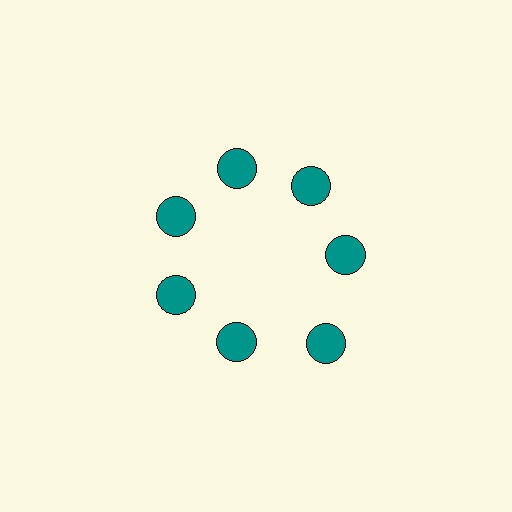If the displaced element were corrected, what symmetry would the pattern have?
It would have 7-fold rotational symmetry — the pattern would map onto itself every 51 degrees.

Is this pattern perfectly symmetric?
No. The 7 teal circles are arranged in a ring, but one element near the 5 o'clock position is pushed outward from the center, breaking the 7-fold rotational symmetry.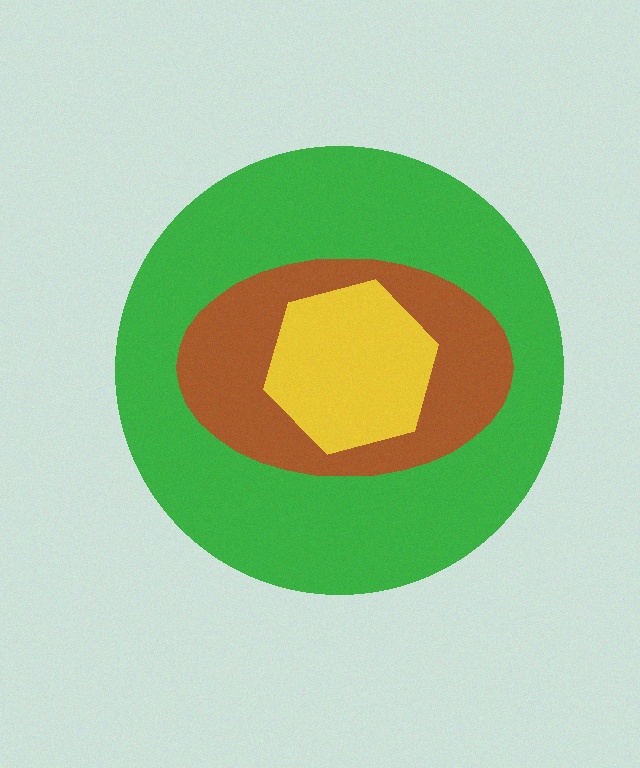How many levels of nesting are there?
3.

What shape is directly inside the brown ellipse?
The yellow hexagon.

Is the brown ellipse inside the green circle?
Yes.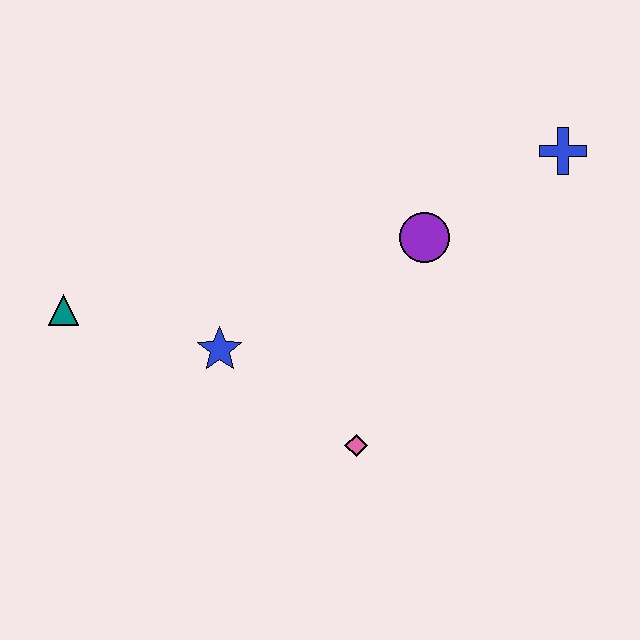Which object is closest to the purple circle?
The blue cross is closest to the purple circle.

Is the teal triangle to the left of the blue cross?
Yes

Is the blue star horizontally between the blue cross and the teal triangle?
Yes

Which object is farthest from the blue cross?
The teal triangle is farthest from the blue cross.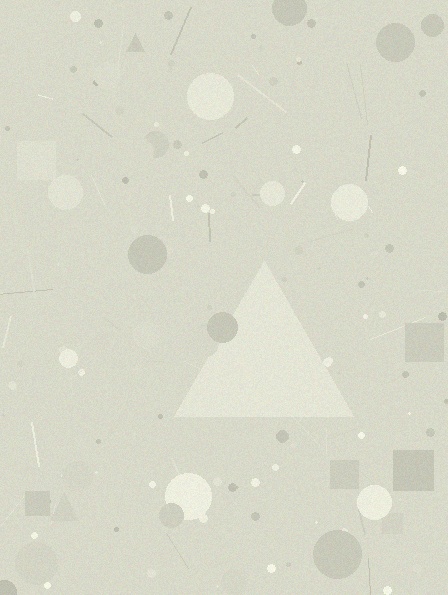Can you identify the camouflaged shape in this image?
The camouflaged shape is a triangle.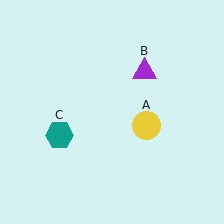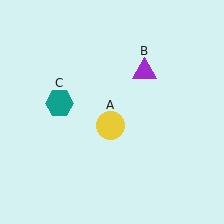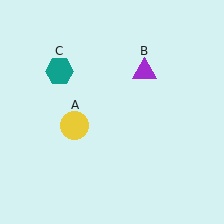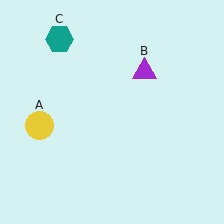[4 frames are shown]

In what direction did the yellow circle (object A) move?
The yellow circle (object A) moved left.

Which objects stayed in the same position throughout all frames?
Purple triangle (object B) remained stationary.